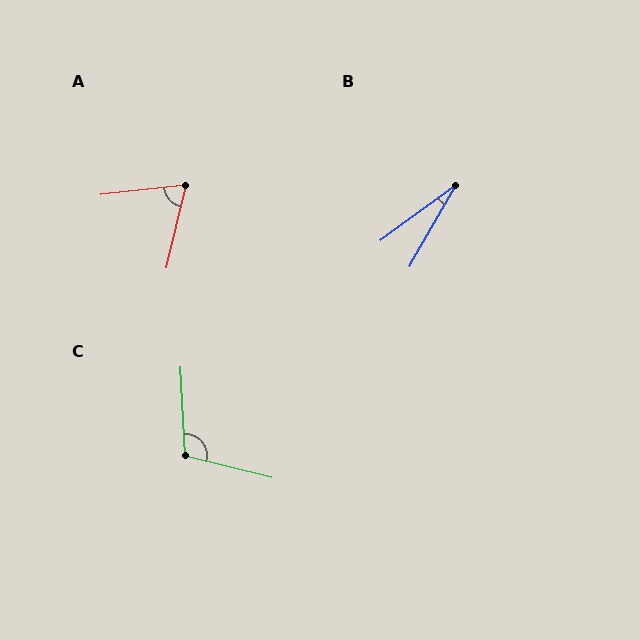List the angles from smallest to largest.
B (24°), A (70°), C (107°).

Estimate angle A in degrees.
Approximately 70 degrees.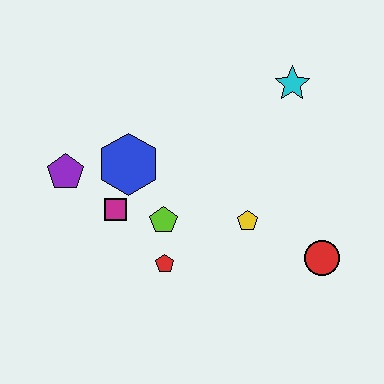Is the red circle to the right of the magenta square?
Yes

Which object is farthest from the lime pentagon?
The cyan star is farthest from the lime pentagon.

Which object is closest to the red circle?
The yellow pentagon is closest to the red circle.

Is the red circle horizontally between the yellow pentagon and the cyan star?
No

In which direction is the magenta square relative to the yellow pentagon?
The magenta square is to the left of the yellow pentagon.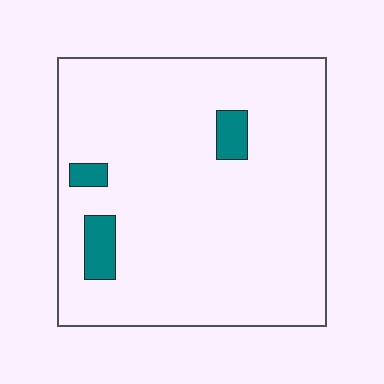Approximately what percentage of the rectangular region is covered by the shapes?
Approximately 5%.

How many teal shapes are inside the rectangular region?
3.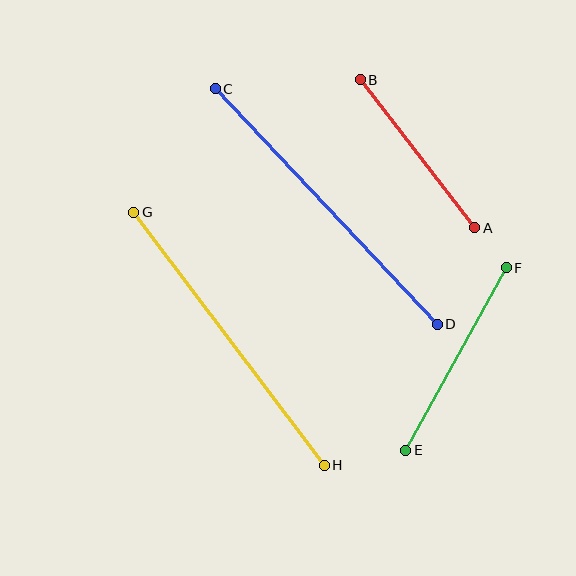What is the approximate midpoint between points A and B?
The midpoint is at approximately (418, 154) pixels.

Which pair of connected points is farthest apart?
Points C and D are farthest apart.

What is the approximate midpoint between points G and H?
The midpoint is at approximately (229, 339) pixels.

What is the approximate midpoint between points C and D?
The midpoint is at approximately (326, 206) pixels.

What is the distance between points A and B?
The distance is approximately 187 pixels.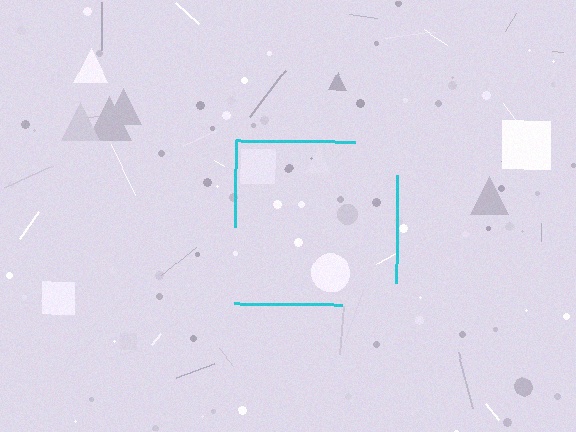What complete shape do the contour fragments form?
The contour fragments form a square.